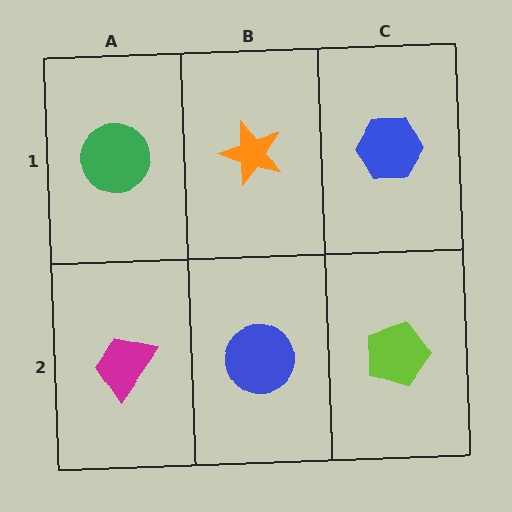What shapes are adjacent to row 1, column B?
A blue circle (row 2, column B), a green circle (row 1, column A), a blue hexagon (row 1, column C).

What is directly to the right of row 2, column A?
A blue circle.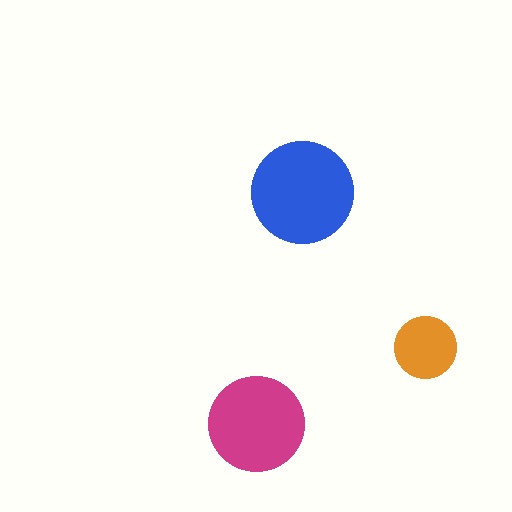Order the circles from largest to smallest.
the blue one, the magenta one, the orange one.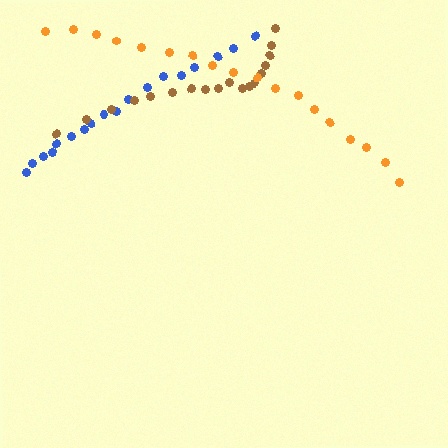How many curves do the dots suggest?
There are 3 distinct paths.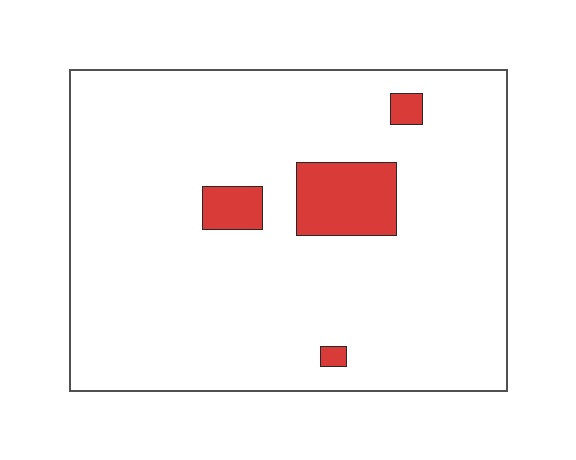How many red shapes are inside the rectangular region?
4.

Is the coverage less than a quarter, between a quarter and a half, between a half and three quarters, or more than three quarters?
Less than a quarter.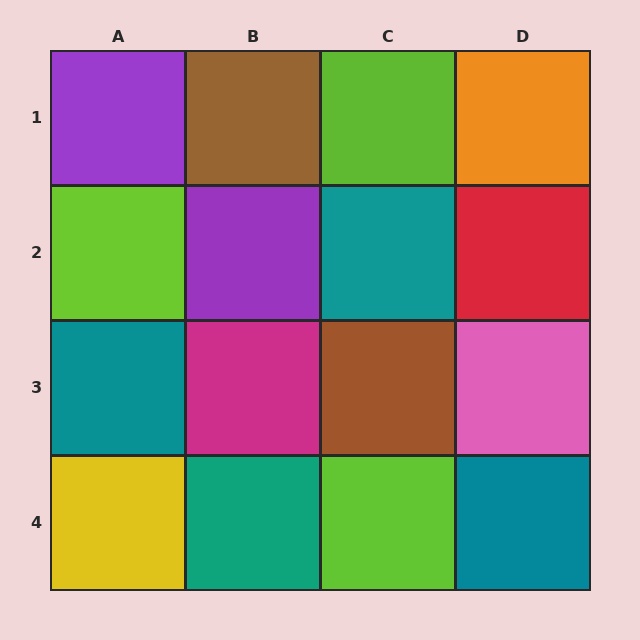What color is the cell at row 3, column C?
Brown.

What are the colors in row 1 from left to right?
Purple, brown, lime, orange.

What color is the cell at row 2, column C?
Teal.